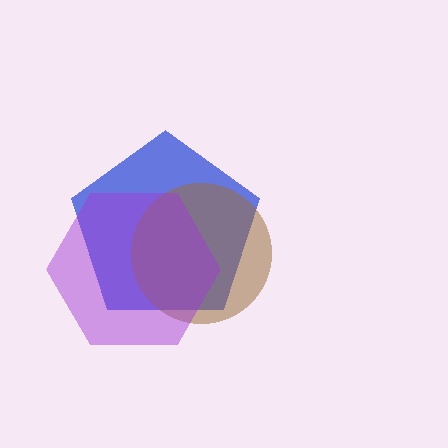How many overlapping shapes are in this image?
There are 3 overlapping shapes in the image.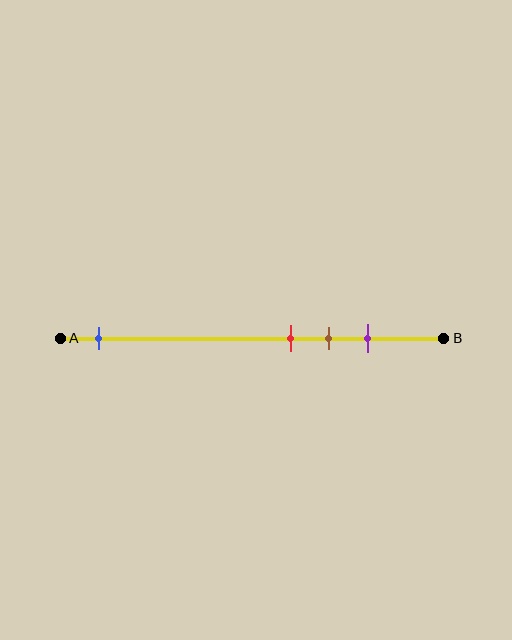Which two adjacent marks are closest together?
The red and brown marks are the closest adjacent pair.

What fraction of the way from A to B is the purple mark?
The purple mark is approximately 80% (0.8) of the way from A to B.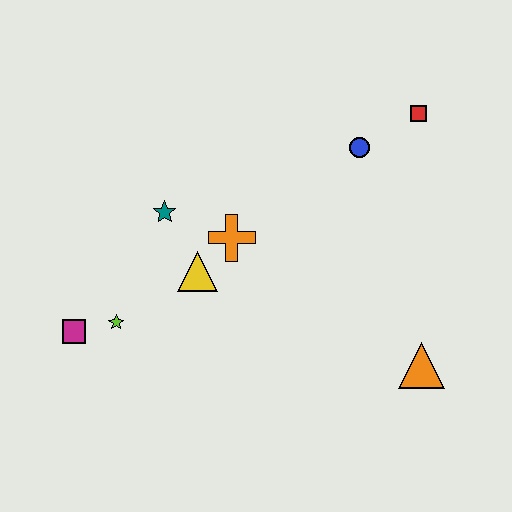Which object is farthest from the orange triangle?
The magenta square is farthest from the orange triangle.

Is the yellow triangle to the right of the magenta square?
Yes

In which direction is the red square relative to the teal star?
The red square is to the right of the teal star.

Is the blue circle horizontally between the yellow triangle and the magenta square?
No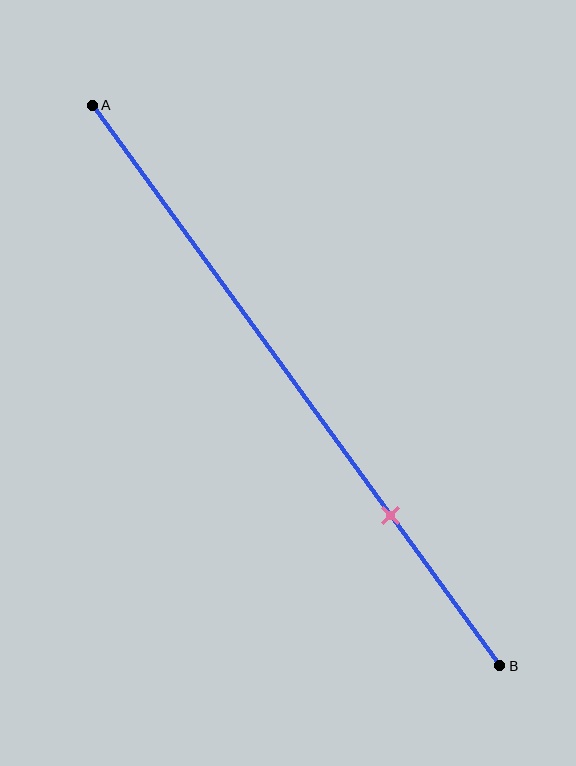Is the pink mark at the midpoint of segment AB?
No, the mark is at about 75% from A, not at the 50% midpoint.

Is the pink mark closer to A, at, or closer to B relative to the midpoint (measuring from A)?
The pink mark is closer to point B than the midpoint of segment AB.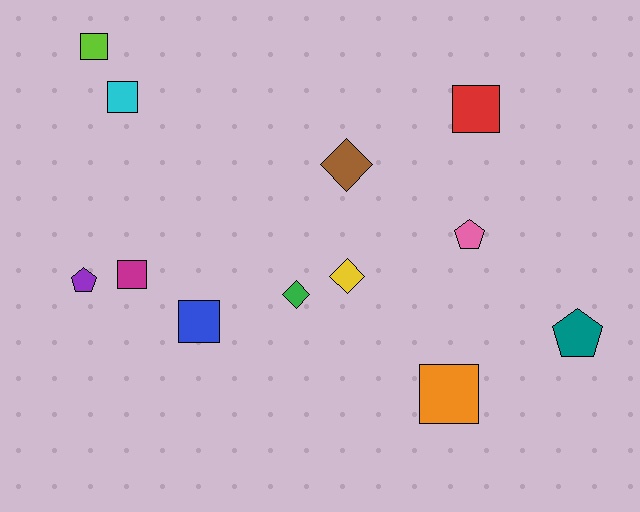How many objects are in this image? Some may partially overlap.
There are 12 objects.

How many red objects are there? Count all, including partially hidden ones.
There is 1 red object.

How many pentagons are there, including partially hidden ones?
There are 3 pentagons.